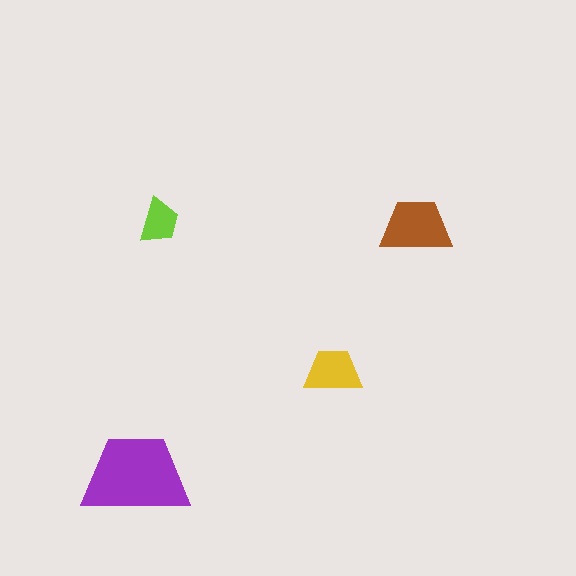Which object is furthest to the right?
The brown trapezoid is rightmost.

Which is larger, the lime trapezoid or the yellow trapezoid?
The yellow one.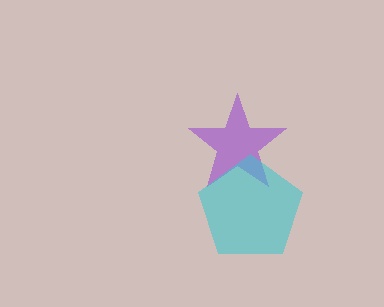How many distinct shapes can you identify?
There are 2 distinct shapes: a purple star, a cyan pentagon.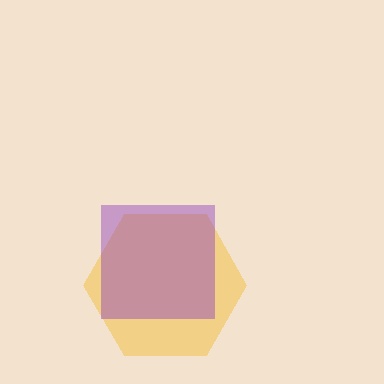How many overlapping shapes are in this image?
There are 2 overlapping shapes in the image.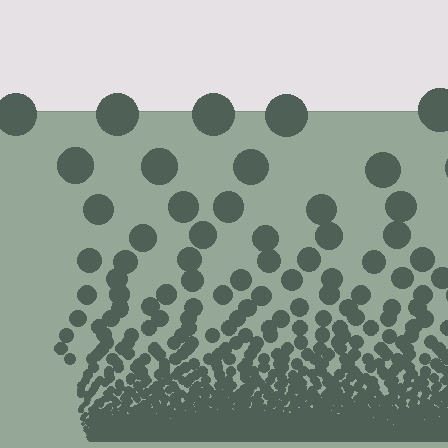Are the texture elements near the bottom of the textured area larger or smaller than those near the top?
Smaller. The gradient is inverted — elements near the bottom are smaller and denser.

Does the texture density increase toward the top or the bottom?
Density increases toward the bottom.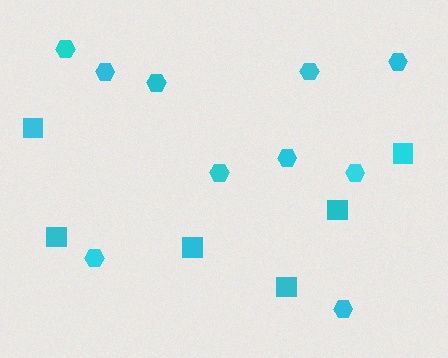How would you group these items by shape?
There are 2 groups: one group of squares (6) and one group of hexagons (10).